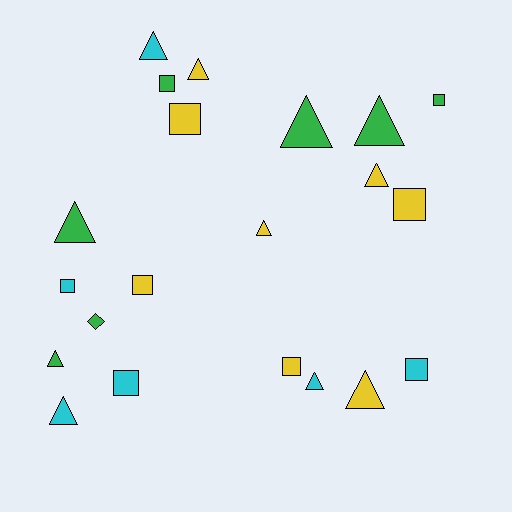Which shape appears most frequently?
Triangle, with 11 objects.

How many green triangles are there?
There are 4 green triangles.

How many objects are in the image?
There are 21 objects.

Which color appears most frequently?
Yellow, with 8 objects.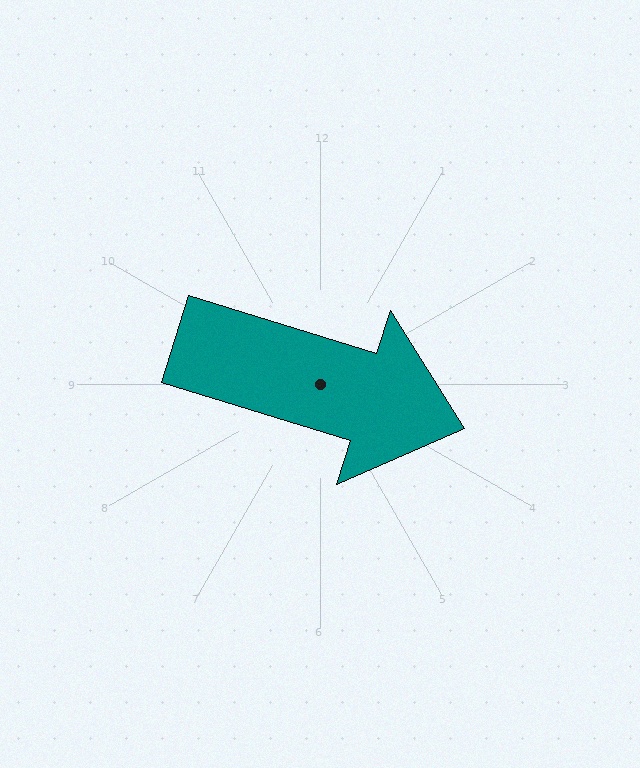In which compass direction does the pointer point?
East.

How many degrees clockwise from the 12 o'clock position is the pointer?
Approximately 107 degrees.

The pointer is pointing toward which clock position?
Roughly 4 o'clock.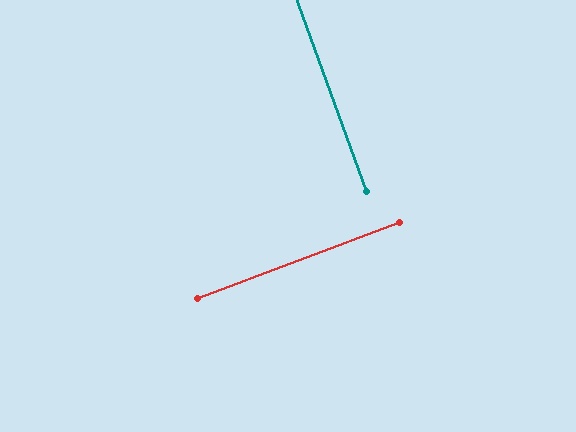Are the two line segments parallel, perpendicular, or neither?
Perpendicular — they meet at approximately 89°.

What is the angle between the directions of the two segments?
Approximately 89 degrees.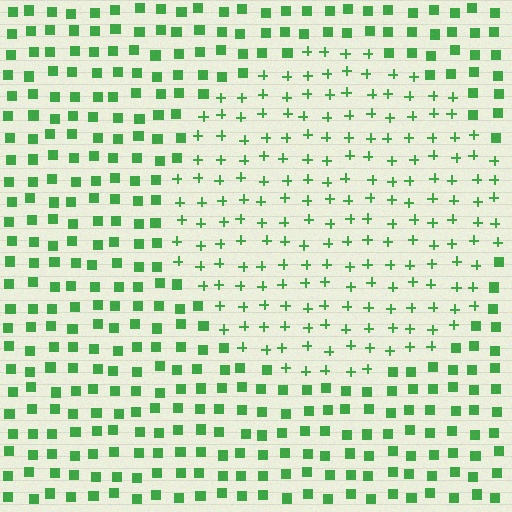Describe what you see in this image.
The image is filled with small green elements arranged in a uniform grid. A circle-shaped region contains plus signs, while the surrounding area contains squares. The boundary is defined purely by the change in element shape.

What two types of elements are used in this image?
The image uses plus signs inside the circle region and squares outside it.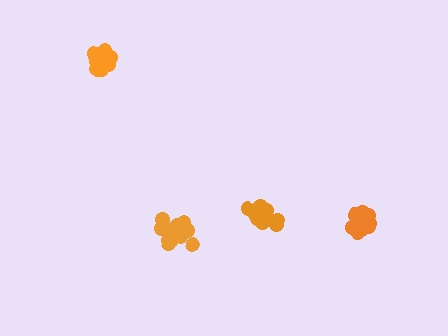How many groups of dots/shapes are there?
There are 4 groups.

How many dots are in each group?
Group 1: 15 dots, Group 2: 15 dots, Group 3: 14 dots, Group 4: 14 dots (58 total).